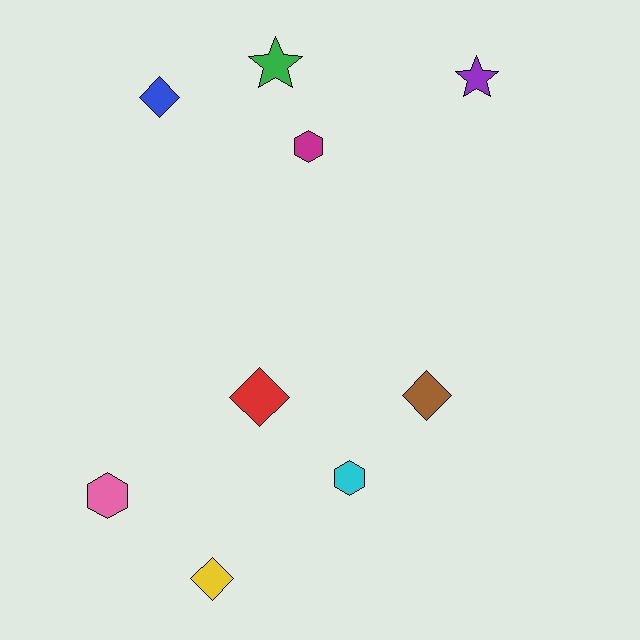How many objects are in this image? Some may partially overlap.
There are 9 objects.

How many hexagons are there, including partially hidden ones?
There are 3 hexagons.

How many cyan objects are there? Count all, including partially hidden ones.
There is 1 cyan object.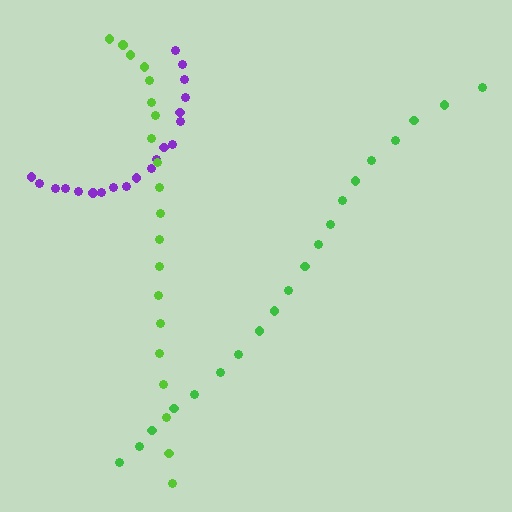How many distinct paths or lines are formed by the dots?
There are 3 distinct paths.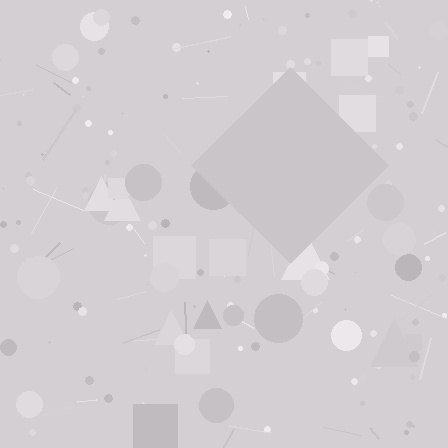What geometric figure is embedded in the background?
A diamond is embedded in the background.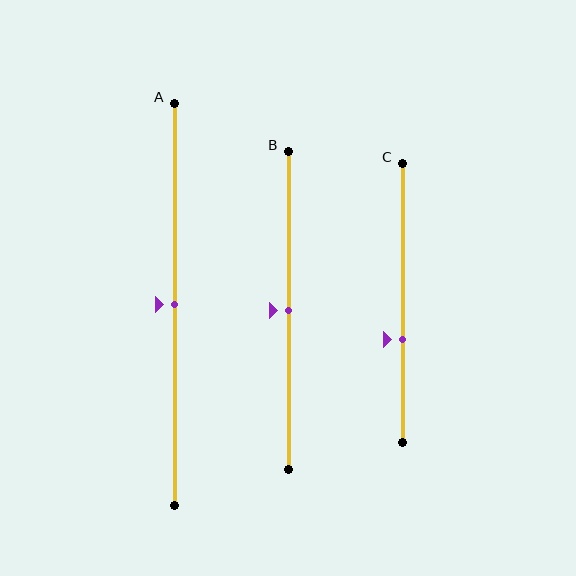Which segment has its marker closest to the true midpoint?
Segment A has its marker closest to the true midpoint.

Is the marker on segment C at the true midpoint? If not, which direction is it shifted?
No, the marker on segment C is shifted downward by about 13% of the segment length.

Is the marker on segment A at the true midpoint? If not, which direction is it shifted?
Yes, the marker on segment A is at the true midpoint.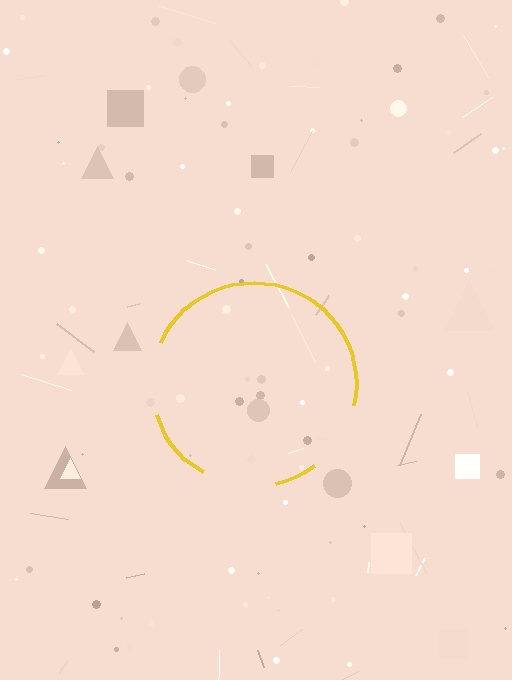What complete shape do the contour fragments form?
The contour fragments form a circle.